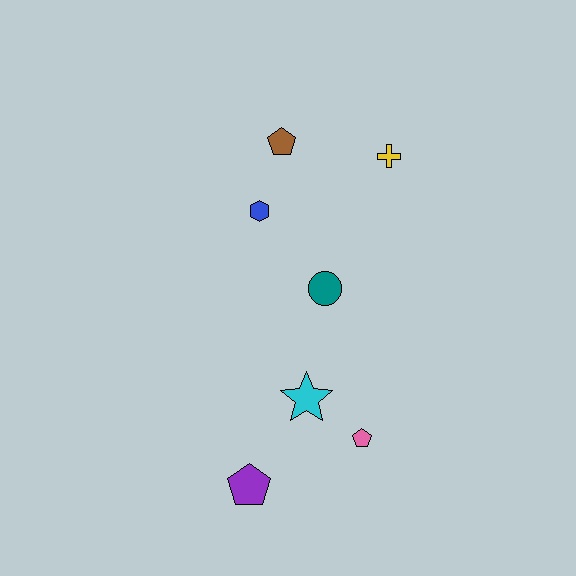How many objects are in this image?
There are 7 objects.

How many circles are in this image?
There is 1 circle.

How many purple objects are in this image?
There is 1 purple object.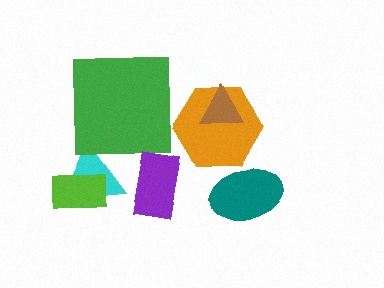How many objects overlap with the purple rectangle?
0 objects overlap with the purple rectangle.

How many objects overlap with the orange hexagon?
2 objects overlap with the orange hexagon.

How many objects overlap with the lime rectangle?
1 object overlaps with the lime rectangle.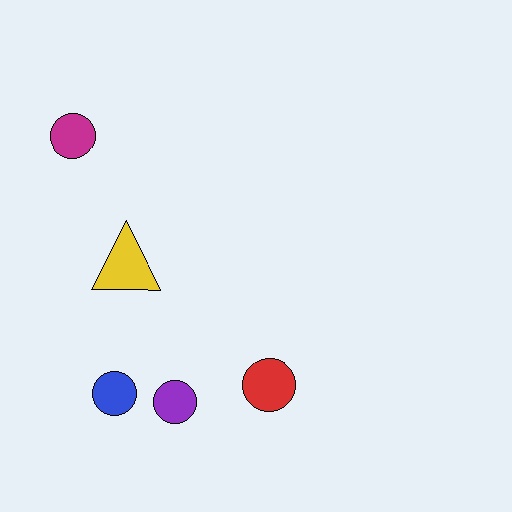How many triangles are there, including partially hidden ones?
There is 1 triangle.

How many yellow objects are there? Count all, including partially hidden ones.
There is 1 yellow object.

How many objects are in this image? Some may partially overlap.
There are 5 objects.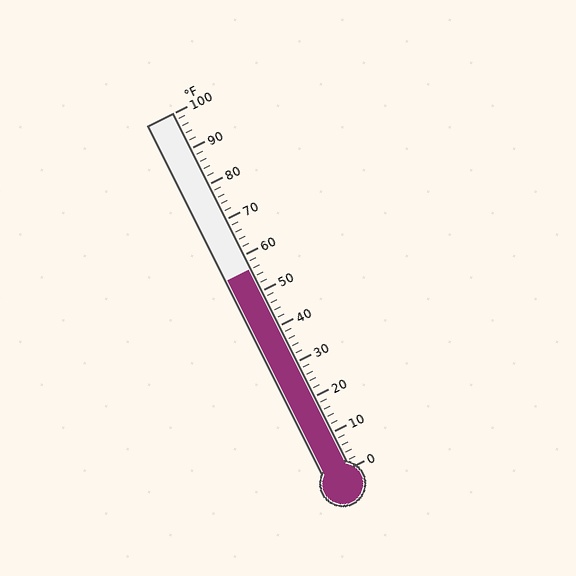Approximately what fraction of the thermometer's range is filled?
The thermometer is filled to approximately 55% of its range.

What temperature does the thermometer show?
The thermometer shows approximately 56°F.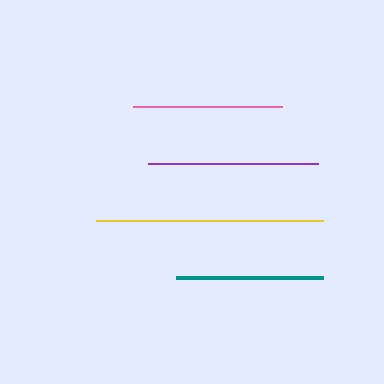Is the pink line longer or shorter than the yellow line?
The yellow line is longer than the pink line.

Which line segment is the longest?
The yellow line is the longest at approximately 227 pixels.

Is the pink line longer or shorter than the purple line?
The purple line is longer than the pink line.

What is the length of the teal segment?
The teal segment is approximately 147 pixels long.